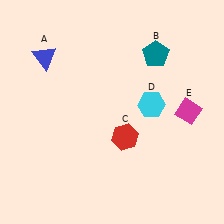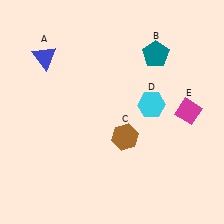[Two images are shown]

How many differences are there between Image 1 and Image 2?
There is 1 difference between the two images.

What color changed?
The hexagon (C) changed from red in Image 1 to brown in Image 2.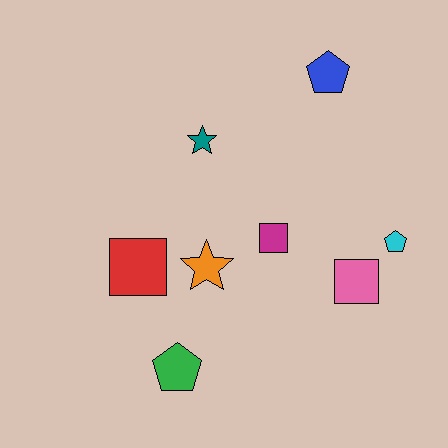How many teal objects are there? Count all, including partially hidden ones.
There is 1 teal object.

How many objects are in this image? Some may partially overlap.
There are 8 objects.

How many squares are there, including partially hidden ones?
There are 3 squares.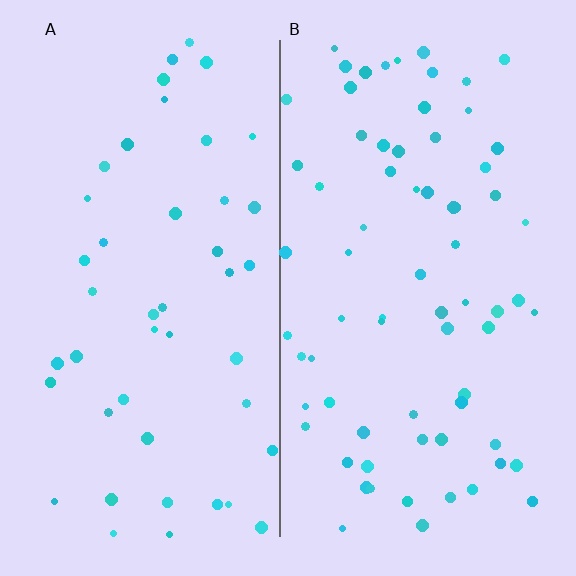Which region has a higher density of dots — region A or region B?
B (the right).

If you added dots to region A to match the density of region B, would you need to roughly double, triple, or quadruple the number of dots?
Approximately double.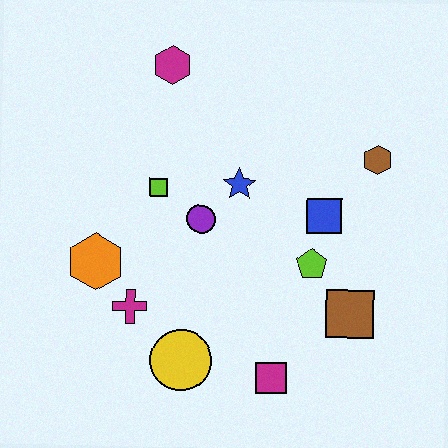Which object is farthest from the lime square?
The brown square is farthest from the lime square.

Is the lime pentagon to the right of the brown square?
No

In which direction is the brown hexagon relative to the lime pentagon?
The brown hexagon is above the lime pentagon.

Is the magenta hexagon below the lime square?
No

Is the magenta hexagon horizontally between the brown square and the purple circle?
No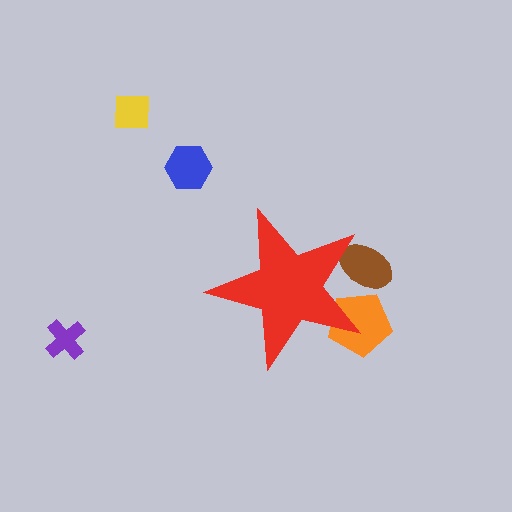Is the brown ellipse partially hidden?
Yes, the brown ellipse is partially hidden behind the red star.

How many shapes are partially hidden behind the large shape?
2 shapes are partially hidden.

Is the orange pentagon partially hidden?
Yes, the orange pentagon is partially hidden behind the red star.